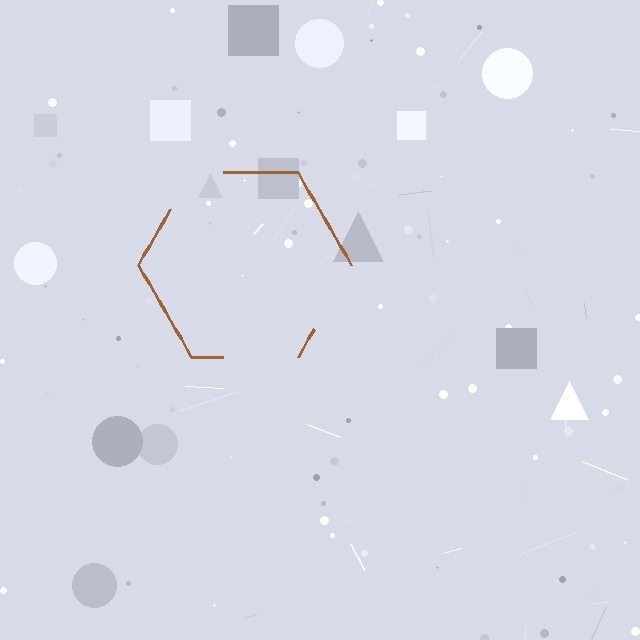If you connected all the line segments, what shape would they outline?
They would outline a hexagon.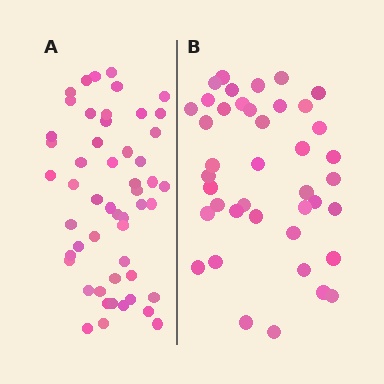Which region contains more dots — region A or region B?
Region A (the left region) has more dots.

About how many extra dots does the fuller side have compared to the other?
Region A has roughly 12 or so more dots than region B.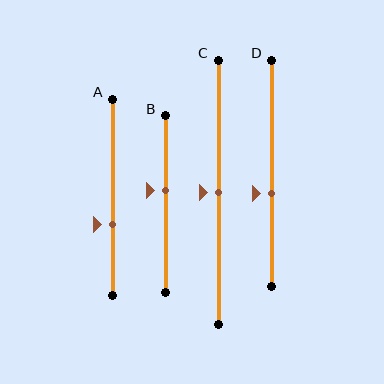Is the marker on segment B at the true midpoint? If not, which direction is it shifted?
No, the marker on segment B is shifted upward by about 8% of the segment length.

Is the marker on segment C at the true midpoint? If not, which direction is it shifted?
Yes, the marker on segment C is at the true midpoint.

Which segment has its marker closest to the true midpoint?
Segment C has its marker closest to the true midpoint.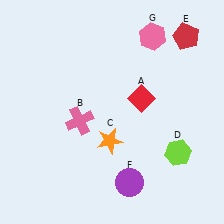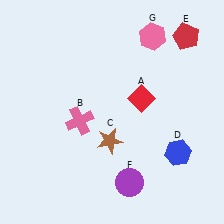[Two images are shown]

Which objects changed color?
C changed from orange to brown. D changed from lime to blue.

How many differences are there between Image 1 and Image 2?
There are 2 differences between the two images.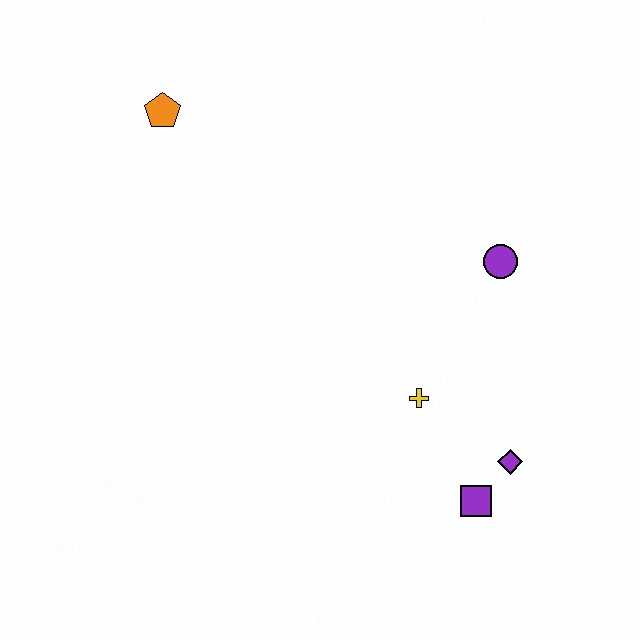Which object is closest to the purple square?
The purple diamond is closest to the purple square.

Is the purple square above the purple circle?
No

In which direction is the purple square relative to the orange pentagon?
The purple square is below the orange pentagon.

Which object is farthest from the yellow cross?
The orange pentagon is farthest from the yellow cross.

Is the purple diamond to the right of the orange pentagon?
Yes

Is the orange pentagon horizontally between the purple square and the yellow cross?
No